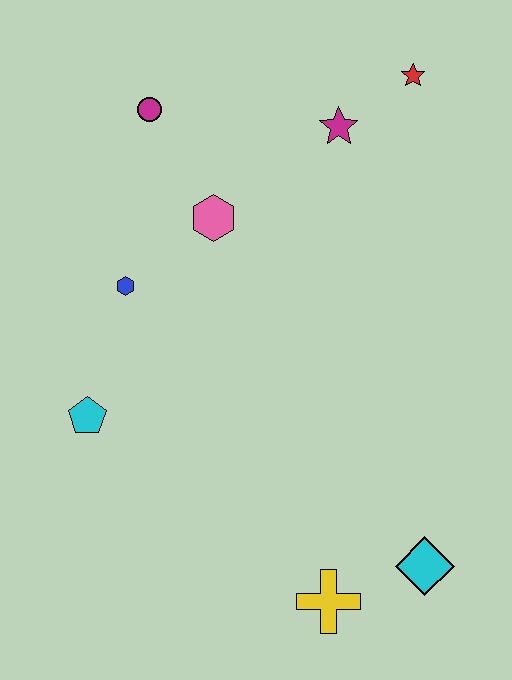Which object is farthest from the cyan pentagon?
The red star is farthest from the cyan pentagon.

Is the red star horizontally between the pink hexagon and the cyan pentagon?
No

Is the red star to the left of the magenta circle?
No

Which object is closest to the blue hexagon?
The pink hexagon is closest to the blue hexagon.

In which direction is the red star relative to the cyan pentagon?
The red star is above the cyan pentagon.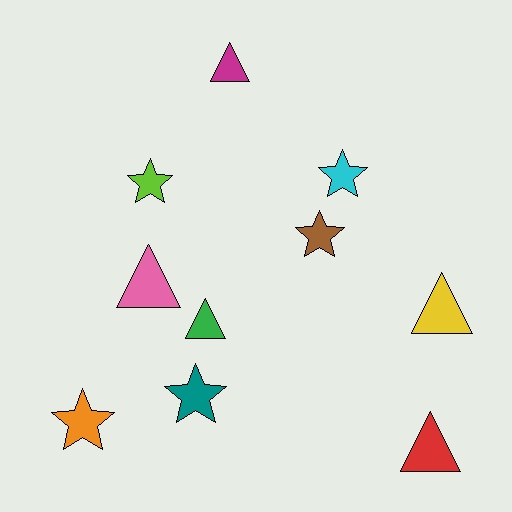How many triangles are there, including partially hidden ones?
There are 5 triangles.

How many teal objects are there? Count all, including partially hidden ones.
There is 1 teal object.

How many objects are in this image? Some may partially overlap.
There are 10 objects.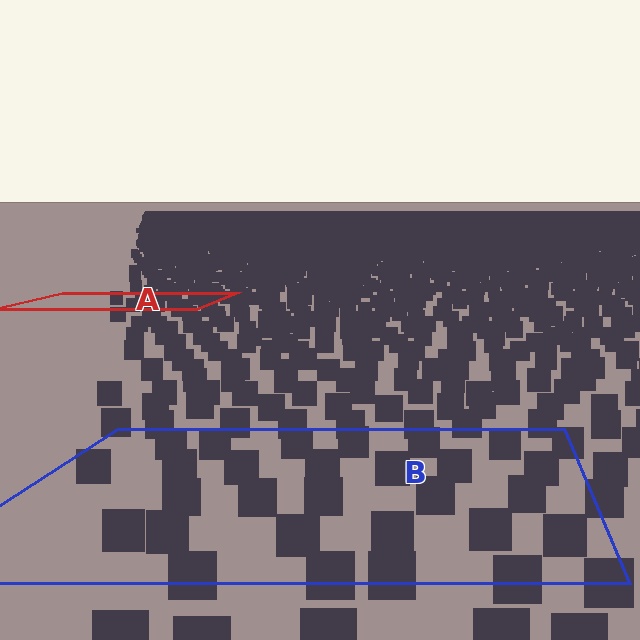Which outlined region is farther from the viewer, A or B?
Region A is farther from the viewer — the texture elements inside it appear smaller and more densely packed.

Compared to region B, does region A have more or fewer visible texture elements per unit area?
Region A has more texture elements per unit area — they are packed more densely because it is farther away.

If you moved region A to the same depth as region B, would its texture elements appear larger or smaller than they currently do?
They would appear larger. At a closer depth, the same texture elements are projected at a bigger on-screen size.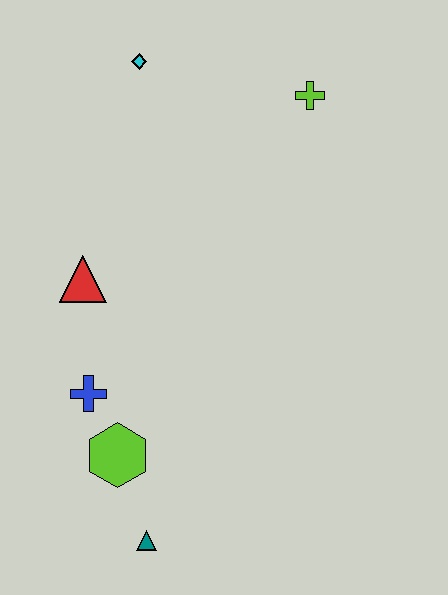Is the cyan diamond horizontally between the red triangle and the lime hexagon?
No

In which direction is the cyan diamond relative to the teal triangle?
The cyan diamond is above the teal triangle.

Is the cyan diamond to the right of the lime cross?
No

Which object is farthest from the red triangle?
The lime cross is farthest from the red triangle.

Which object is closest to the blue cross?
The lime hexagon is closest to the blue cross.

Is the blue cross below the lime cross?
Yes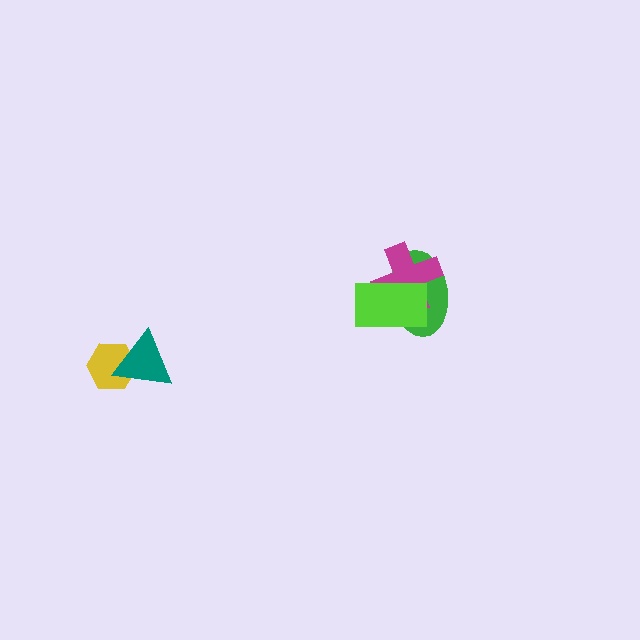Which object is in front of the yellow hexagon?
The teal triangle is in front of the yellow hexagon.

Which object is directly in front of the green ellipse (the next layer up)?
The magenta cross is directly in front of the green ellipse.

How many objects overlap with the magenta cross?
2 objects overlap with the magenta cross.